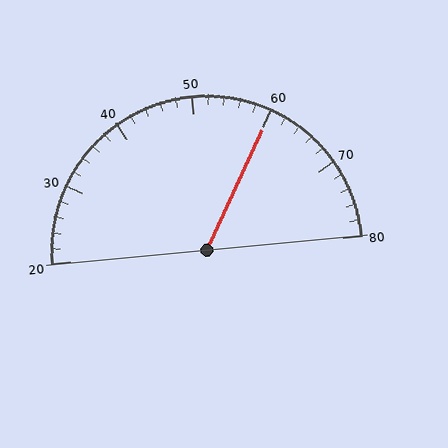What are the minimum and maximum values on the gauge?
The gauge ranges from 20 to 80.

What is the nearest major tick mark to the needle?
The nearest major tick mark is 60.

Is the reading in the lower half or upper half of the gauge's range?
The reading is in the upper half of the range (20 to 80).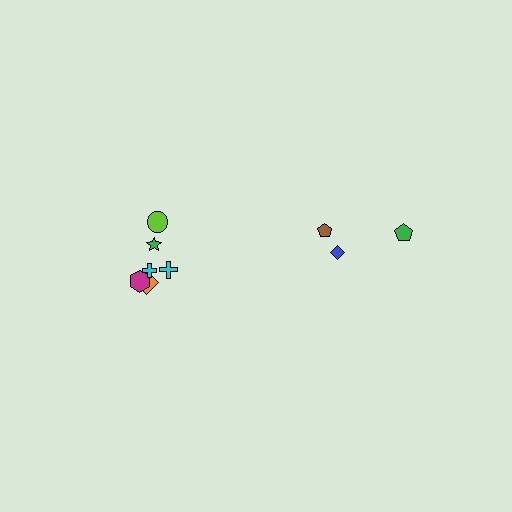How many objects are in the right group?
There are 3 objects.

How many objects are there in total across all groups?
There are 9 objects.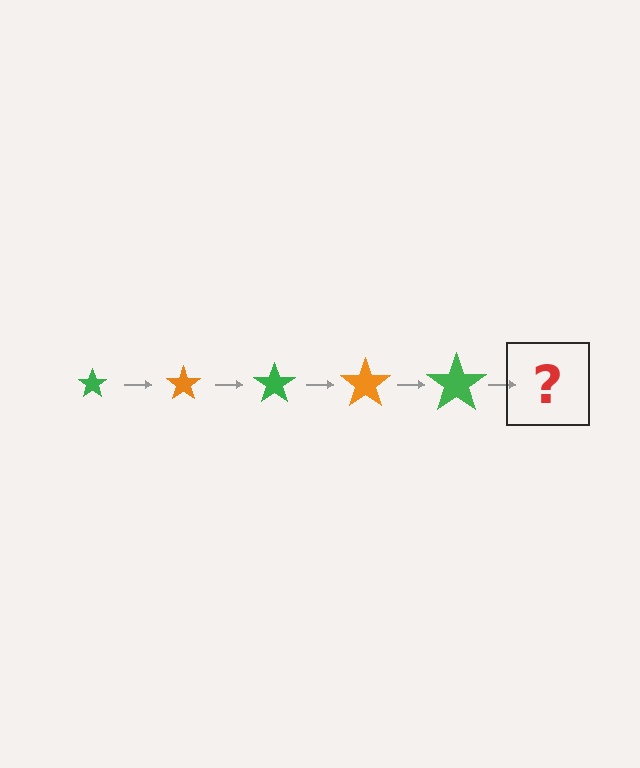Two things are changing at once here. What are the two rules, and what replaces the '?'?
The two rules are that the star grows larger each step and the color cycles through green and orange. The '?' should be an orange star, larger than the previous one.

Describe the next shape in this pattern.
It should be an orange star, larger than the previous one.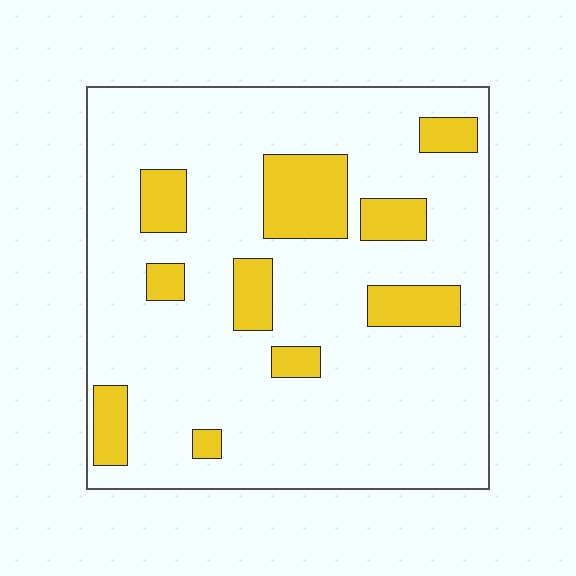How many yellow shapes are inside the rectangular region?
10.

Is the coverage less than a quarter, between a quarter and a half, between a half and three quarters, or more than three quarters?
Less than a quarter.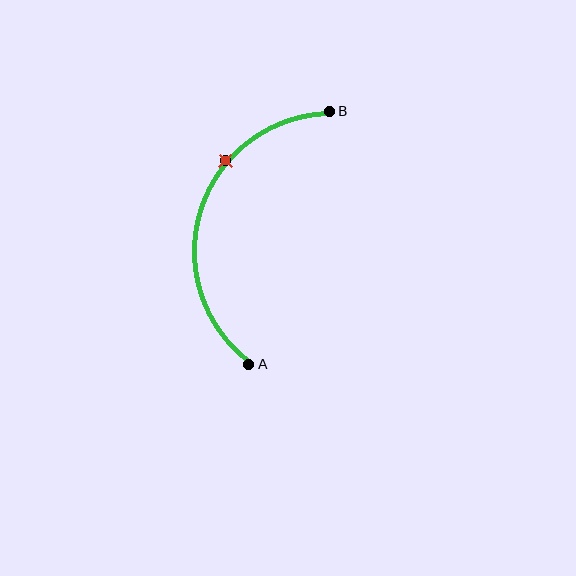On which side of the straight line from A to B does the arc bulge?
The arc bulges to the left of the straight line connecting A and B.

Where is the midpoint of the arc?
The arc midpoint is the point on the curve farthest from the straight line joining A and B. It sits to the left of that line.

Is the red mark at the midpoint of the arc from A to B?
No. The red mark lies on the arc but is closer to endpoint B. The arc midpoint would be at the point on the curve equidistant along the arc from both A and B.